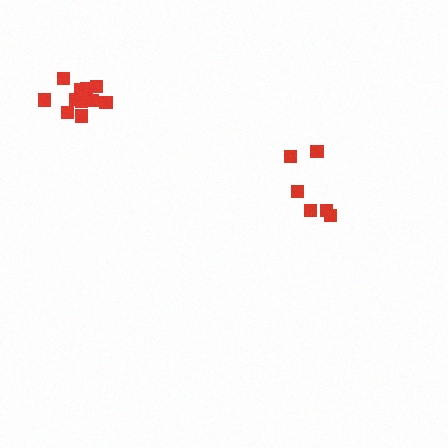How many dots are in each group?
Group 1: 6 dots, Group 2: 11 dots (17 total).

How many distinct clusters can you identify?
There are 2 distinct clusters.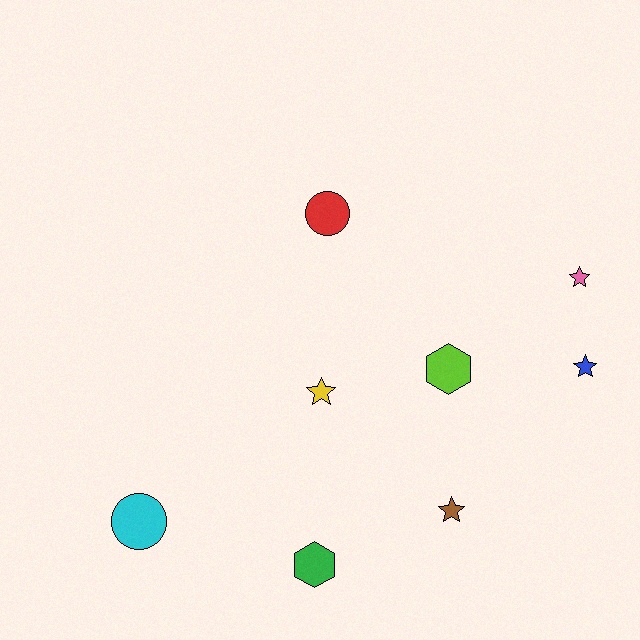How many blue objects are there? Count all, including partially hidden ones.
There is 1 blue object.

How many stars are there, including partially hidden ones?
There are 4 stars.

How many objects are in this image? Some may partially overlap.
There are 8 objects.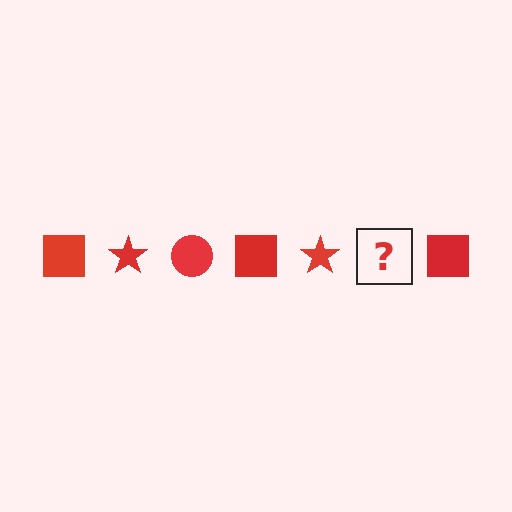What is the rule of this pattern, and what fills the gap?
The rule is that the pattern cycles through square, star, circle shapes in red. The gap should be filled with a red circle.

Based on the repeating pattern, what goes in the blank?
The blank should be a red circle.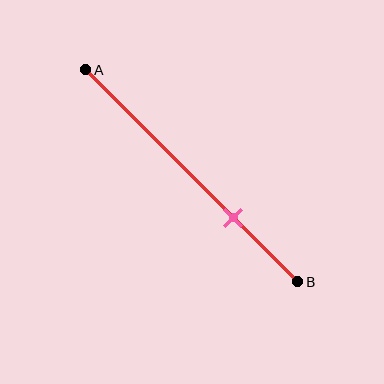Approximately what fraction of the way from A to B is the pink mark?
The pink mark is approximately 70% of the way from A to B.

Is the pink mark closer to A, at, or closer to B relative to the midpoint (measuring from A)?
The pink mark is closer to point B than the midpoint of segment AB.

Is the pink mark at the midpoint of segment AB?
No, the mark is at about 70% from A, not at the 50% midpoint.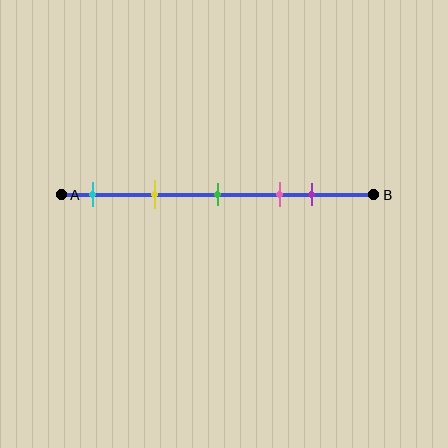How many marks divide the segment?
There are 5 marks dividing the segment.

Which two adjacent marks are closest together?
The pink and purple marks are the closest adjacent pair.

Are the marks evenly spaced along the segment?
No, the marks are not evenly spaced.